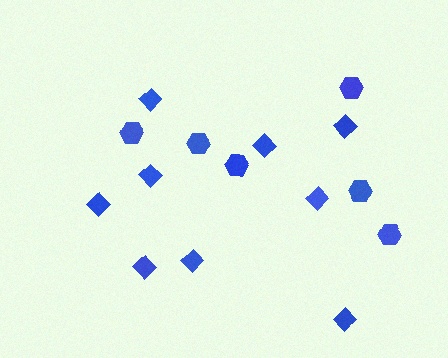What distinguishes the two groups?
There are 2 groups: one group of hexagons (6) and one group of diamonds (9).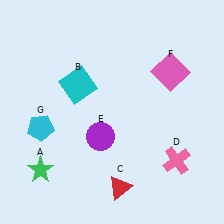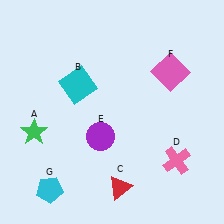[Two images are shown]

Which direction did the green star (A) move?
The green star (A) moved up.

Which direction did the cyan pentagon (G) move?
The cyan pentagon (G) moved down.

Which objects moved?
The objects that moved are: the green star (A), the cyan pentagon (G).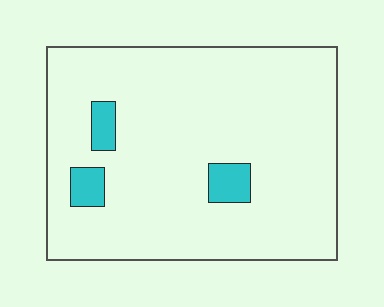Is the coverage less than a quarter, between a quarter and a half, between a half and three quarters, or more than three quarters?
Less than a quarter.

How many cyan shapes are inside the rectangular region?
3.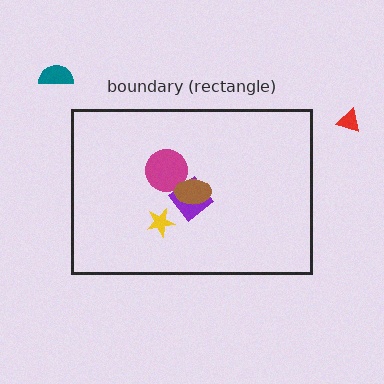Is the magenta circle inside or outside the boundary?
Inside.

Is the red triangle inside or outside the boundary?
Outside.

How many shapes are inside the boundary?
4 inside, 2 outside.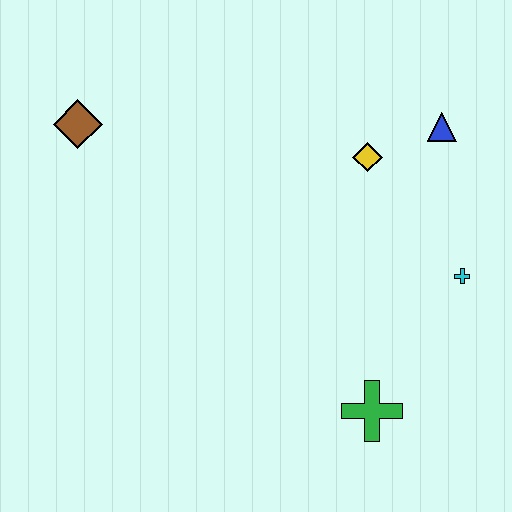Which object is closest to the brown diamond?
The yellow diamond is closest to the brown diamond.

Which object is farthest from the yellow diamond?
The brown diamond is farthest from the yellow diamond.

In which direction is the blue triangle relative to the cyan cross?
The blue triangle is above the cyan cross.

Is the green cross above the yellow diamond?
No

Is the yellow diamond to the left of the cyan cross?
Yes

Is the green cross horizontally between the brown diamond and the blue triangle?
Yes